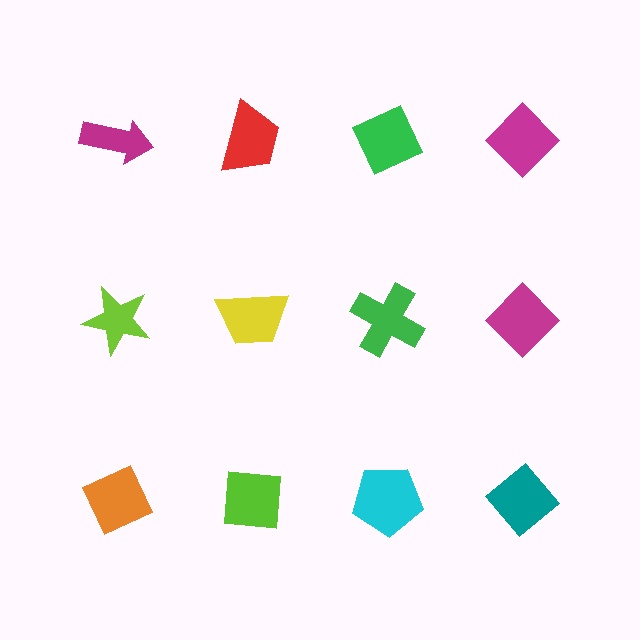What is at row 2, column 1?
A lime star.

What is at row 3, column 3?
A cyan pentagon.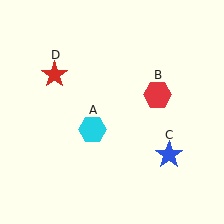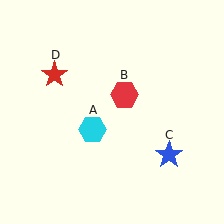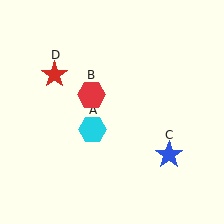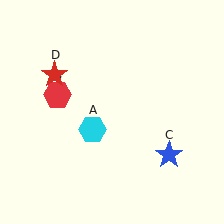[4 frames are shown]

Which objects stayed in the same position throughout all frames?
Cyan hexagon (object A) and blue star (object C) and red star (object D) remained stationary.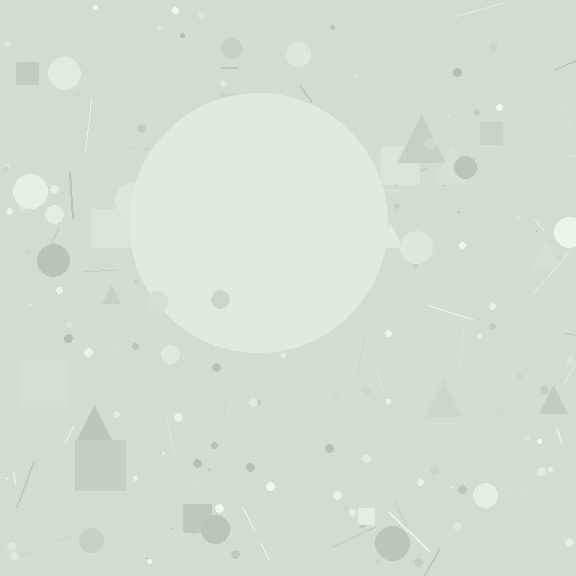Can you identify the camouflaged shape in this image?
The camouflaged shape is a circle.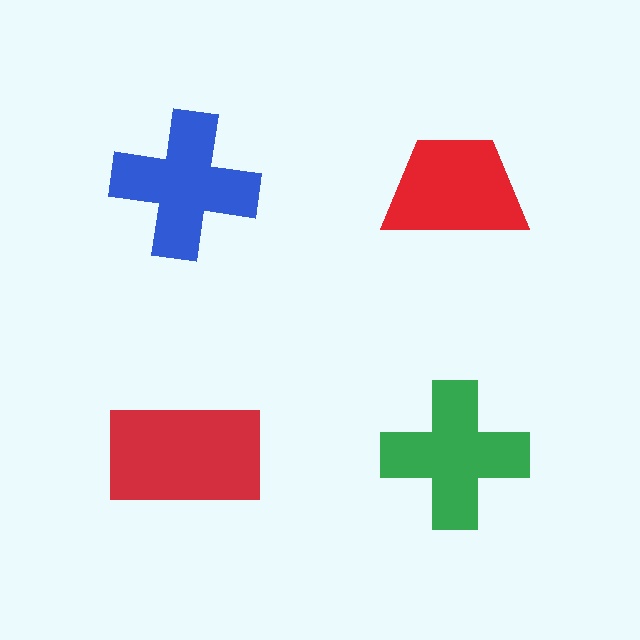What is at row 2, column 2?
A green cross.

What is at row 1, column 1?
A blue cross.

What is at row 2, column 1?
A red rectangle.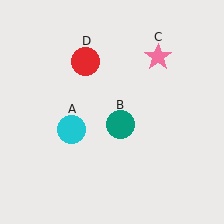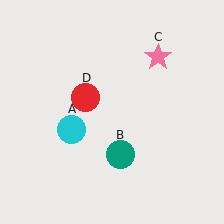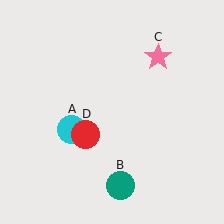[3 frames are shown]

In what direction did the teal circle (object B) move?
The teal circle (object B) moved down.